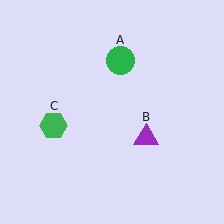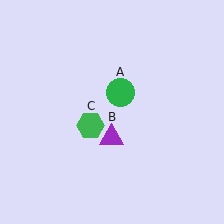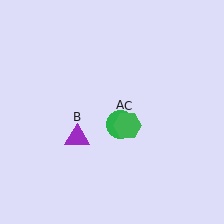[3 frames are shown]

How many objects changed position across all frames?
3 objects changed position: green circle (object A), purple triangle (object B), green hexagon (object C).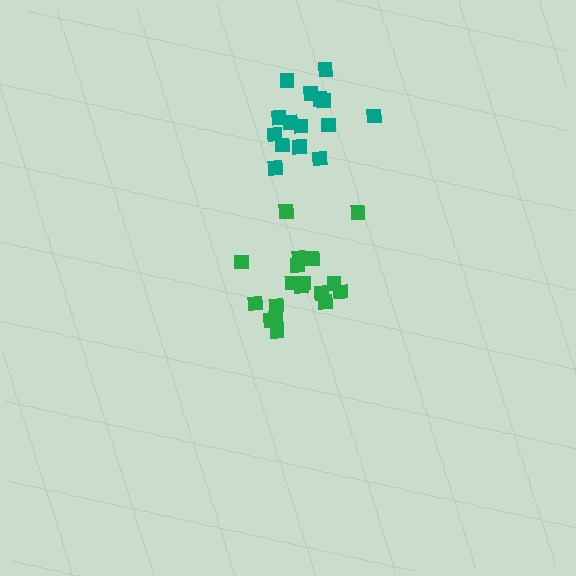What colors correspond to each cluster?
The clusters are colored: green, teal.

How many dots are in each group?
Group 1: 18 dots, Group 2: 15 dots (33 total).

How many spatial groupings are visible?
There are 2 spatial groupings.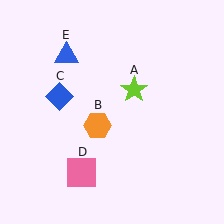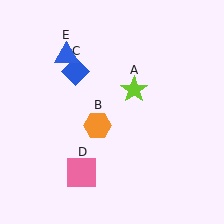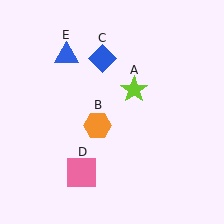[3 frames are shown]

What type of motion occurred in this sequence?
The blue diamond (object C) rotated clockwise around the center of the scene.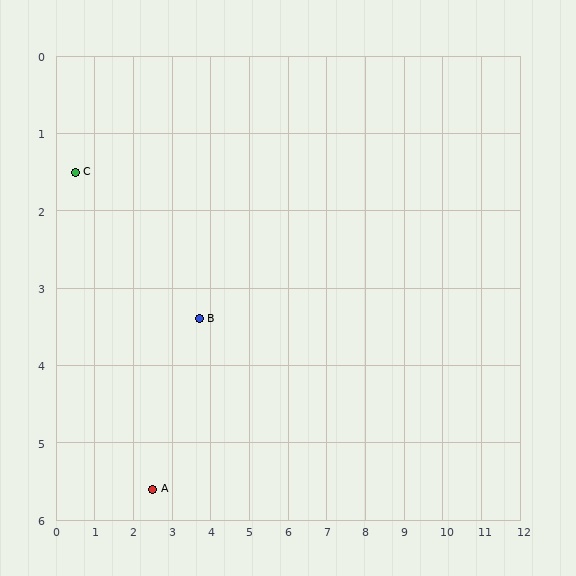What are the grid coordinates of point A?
Point A is at approximately (2.5, 5.6).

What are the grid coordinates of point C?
Point C is at approximately (0.5, 1.5).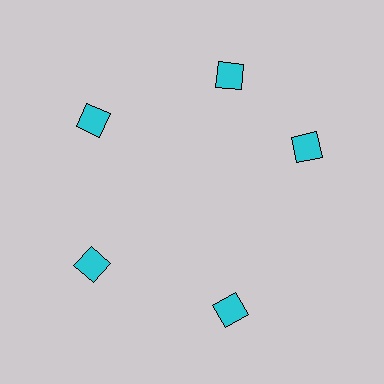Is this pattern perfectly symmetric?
No. The 5 cyan squares are arranged in a ring, but one element near the 3 o'clock position is rotated out of alignment along the ring, breaking the 5-fold rotational symmetry.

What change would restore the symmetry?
The symmetry would be restored by rotating it back into even spacing with its neighbors so that all 5 squares sit at equal angles and equal distance from the center.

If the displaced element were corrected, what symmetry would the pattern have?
It would have 5-fold rotational symmetry — the pattern would map onto itself every 72 degrees.